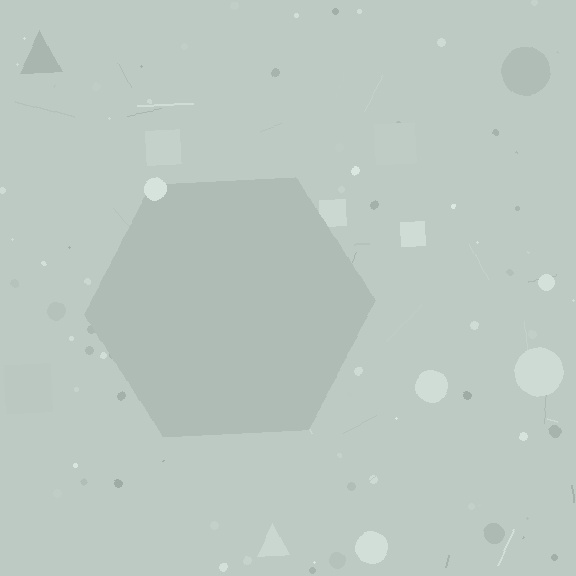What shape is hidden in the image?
A hexagon is hidden in the image.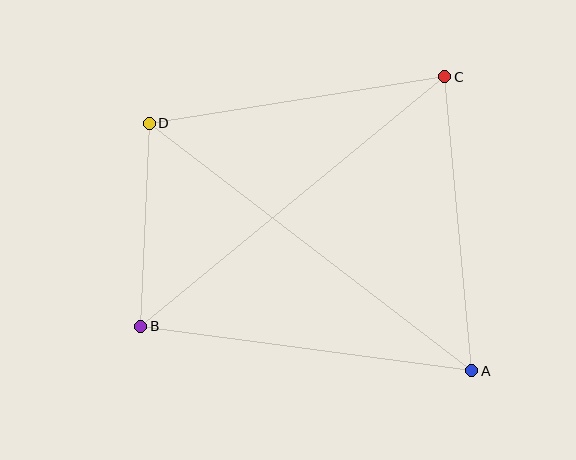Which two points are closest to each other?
Points B and D are closest to each other.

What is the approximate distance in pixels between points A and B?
The distance between A and B is approximately 334 pixels.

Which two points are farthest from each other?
Points A and D are farthest from each other.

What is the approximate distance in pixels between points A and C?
The distance between A and C is approximately 295 pixels.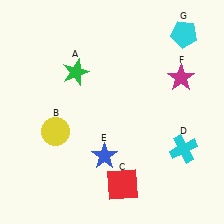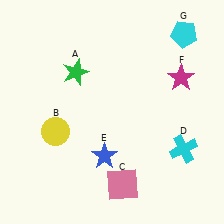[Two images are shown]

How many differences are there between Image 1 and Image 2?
There is 1 difference between the two images.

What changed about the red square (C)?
In Image 1, C is red. In Image 2, it changed to pink.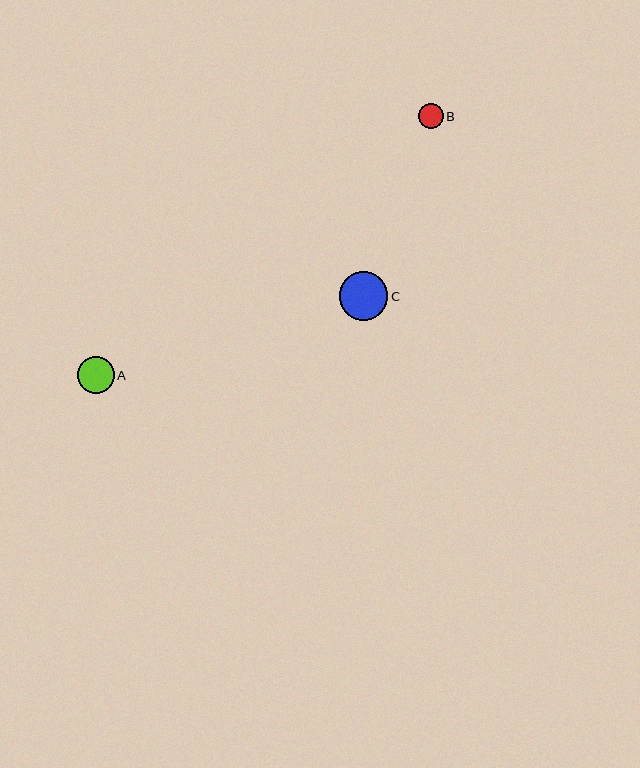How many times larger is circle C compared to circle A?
Circle C is approximately 1.3 times the size of circle A.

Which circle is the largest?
Circle C is the largest with a size of approximately 48 pixels.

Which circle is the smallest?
Circle B is the smallest with a size of approximately 25 pixels.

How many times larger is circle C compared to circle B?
Circle C is approximately 2.0 times the size of circle B.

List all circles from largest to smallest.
From largest to smallest: C, A, B.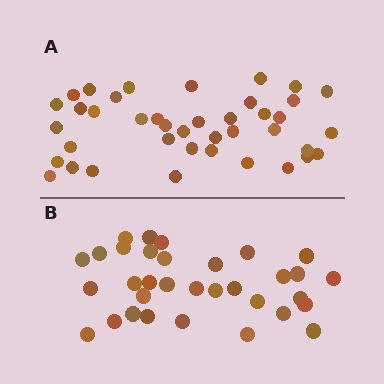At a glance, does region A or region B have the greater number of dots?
Region A (the top region) has more dots.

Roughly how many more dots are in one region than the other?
Region A has roughly 8 or so more dots than region B.